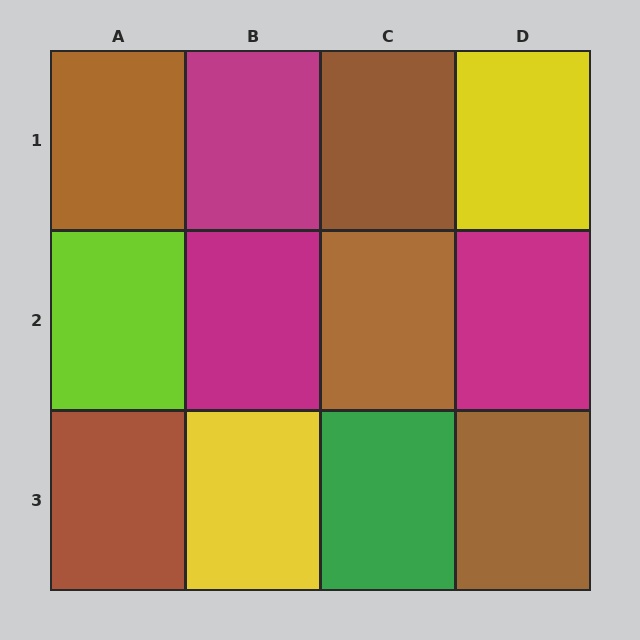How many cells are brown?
5 cells are brown.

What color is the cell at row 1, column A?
Brown.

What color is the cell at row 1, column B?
Magenta.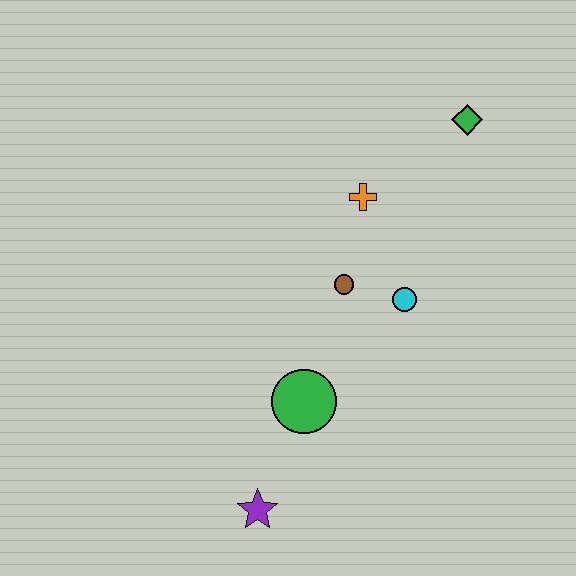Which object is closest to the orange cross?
The brown circle is closest to the orange cross.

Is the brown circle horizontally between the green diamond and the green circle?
Yes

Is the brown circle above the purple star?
Yes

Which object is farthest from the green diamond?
The purple star is farthest from the green diamond.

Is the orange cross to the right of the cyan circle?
No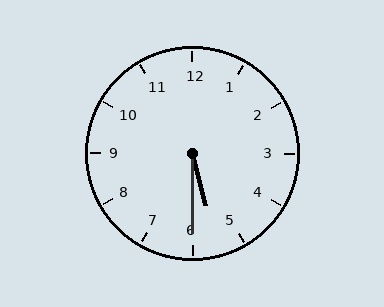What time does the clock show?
5:30.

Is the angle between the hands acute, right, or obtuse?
It is acute.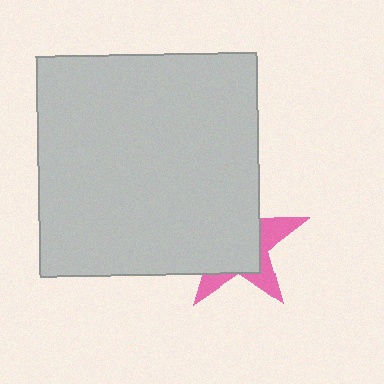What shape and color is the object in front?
The object in front is a light gray square.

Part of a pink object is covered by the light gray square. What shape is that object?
It is a star.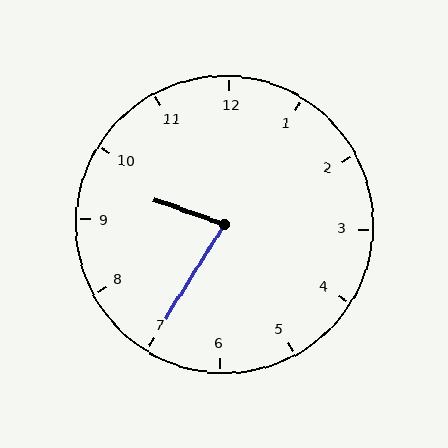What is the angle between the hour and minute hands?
Approximately 78 degrees.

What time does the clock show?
9:35.